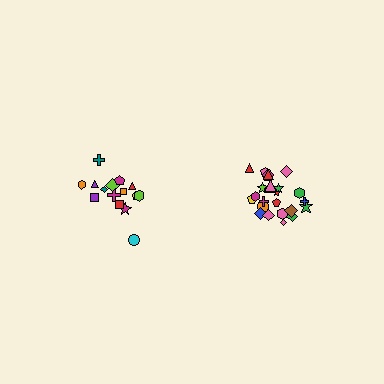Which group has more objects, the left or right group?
The right group.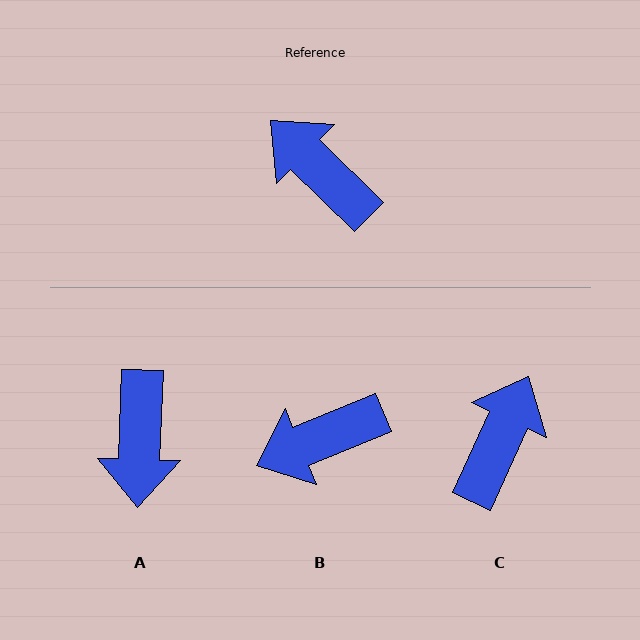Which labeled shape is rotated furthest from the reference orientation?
A, about 132 degrees away.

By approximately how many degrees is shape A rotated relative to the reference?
Approximately 132 degrees counter-clockwise.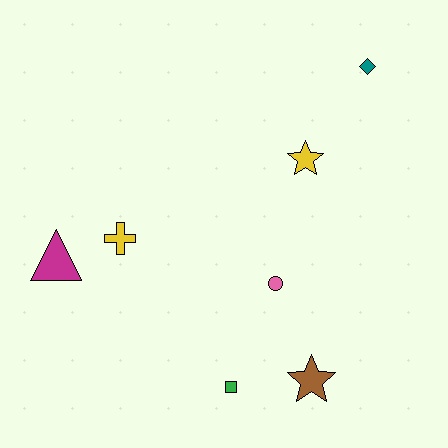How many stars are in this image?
There are 2 stars.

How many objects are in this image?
There are 7 objects.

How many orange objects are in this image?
There are no orange objects.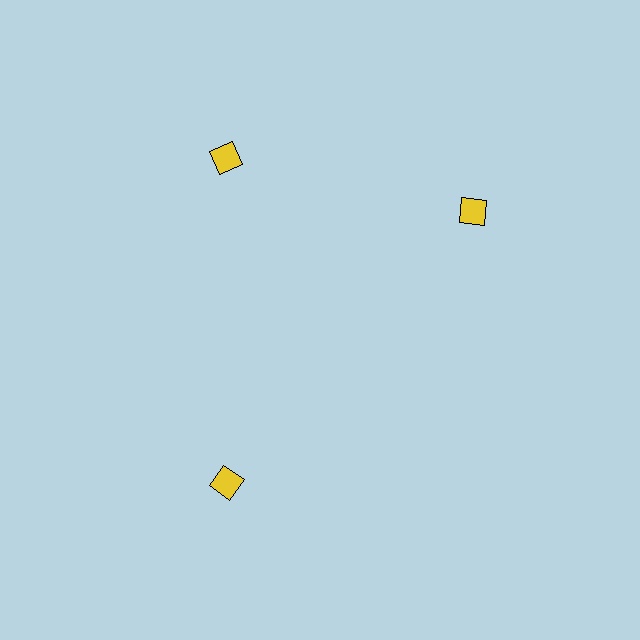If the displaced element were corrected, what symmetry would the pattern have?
It would have 3-fold rotational symmetry — the pattern would map onto itself every 120 degrees.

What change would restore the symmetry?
The symmetry would be restored by rotating it back into even spacing with its neighbors so that all 3 diamonds sit at equal angles and equal distance from the center.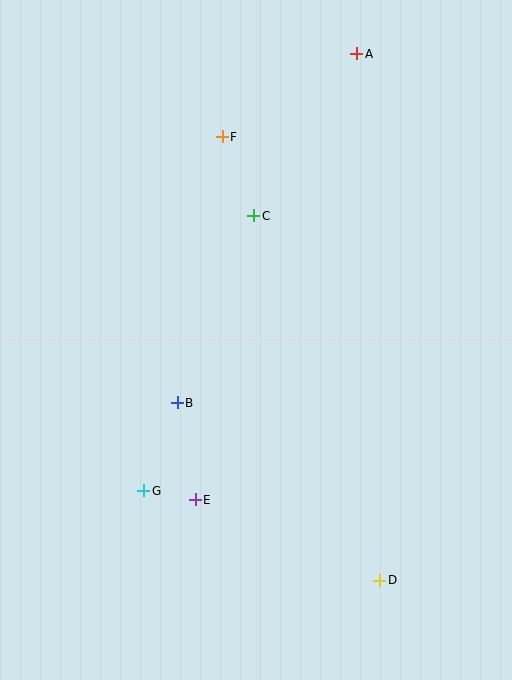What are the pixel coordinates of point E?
Point E is at (195, 500).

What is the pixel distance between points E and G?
The distance between E and G is 52 pixels.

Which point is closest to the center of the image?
Point B at (177, 403) is closest to the center.